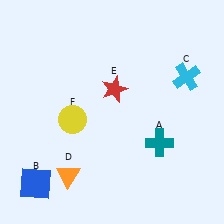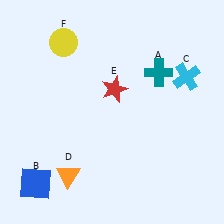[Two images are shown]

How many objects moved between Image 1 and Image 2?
2 objects moved between the two images.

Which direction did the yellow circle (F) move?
The yellow circle (F) moved up.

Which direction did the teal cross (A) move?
The teal cross (A) moved up.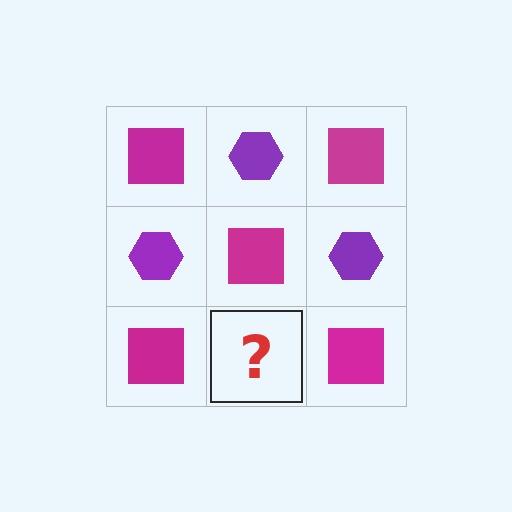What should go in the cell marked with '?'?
The missing cell should contain a purple hexagon.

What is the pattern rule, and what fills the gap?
The rule is that it alternates magenta square and purple hexagon in a checkerboard pattern. The gap should be filled with a purple hexagon.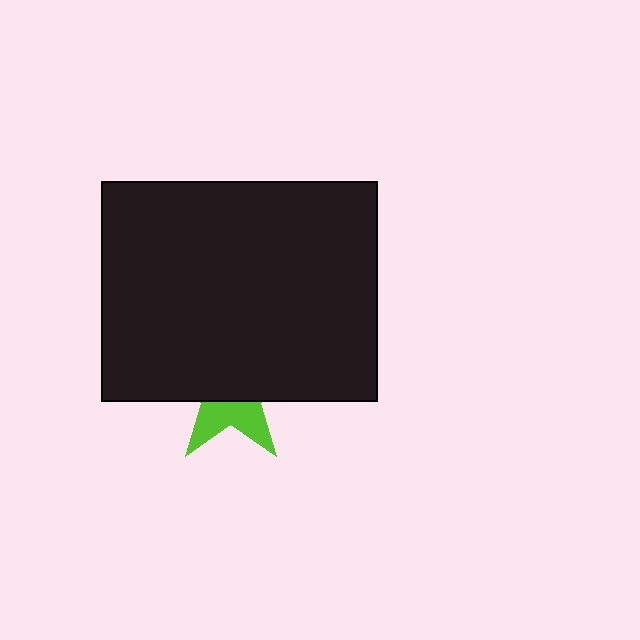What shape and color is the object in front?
The object in front is a black rectangle.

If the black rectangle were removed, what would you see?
You would see the complete lime star.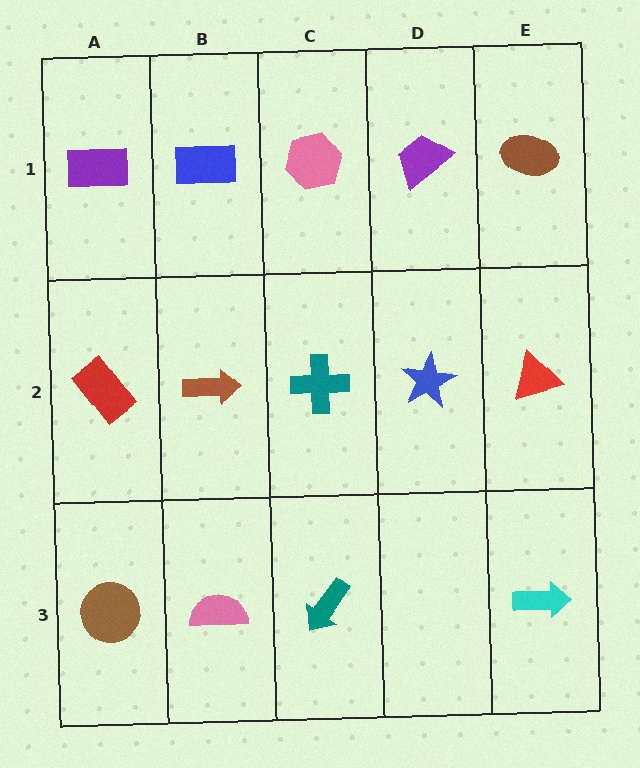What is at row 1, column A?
A purple rectangle.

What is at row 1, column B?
A blue rectangle.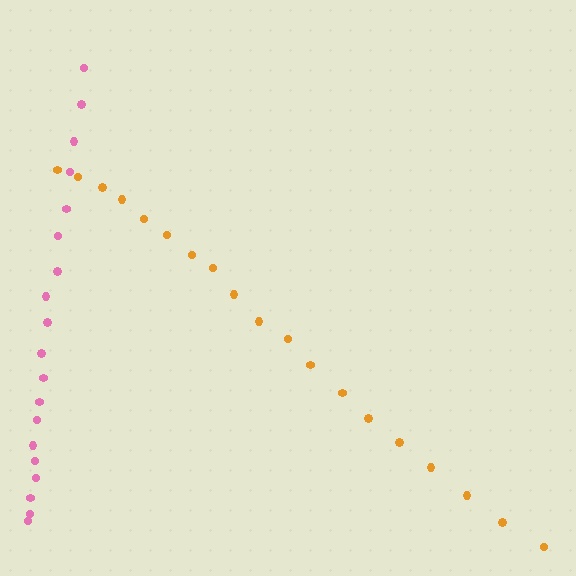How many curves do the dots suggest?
There are 2 distinct paths.